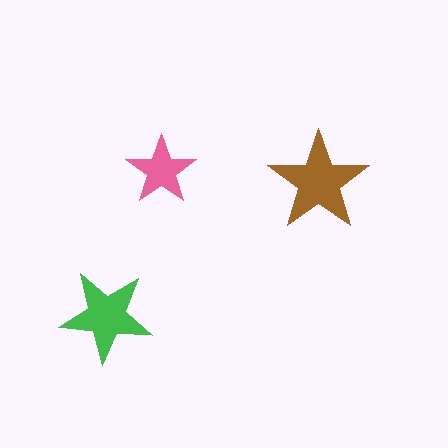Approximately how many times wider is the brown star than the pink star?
About 1.5 times wider.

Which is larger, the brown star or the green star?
The brown one.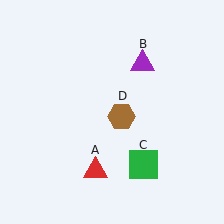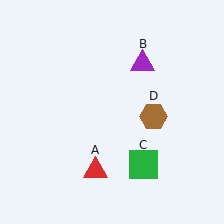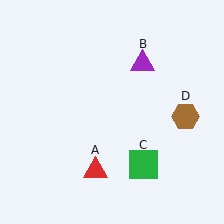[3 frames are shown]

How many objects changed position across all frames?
1 object changed position: brown hexagon (object D).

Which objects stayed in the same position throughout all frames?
Red triangle (object A) and purple triangle (object B) and green square (object C) remained stationary.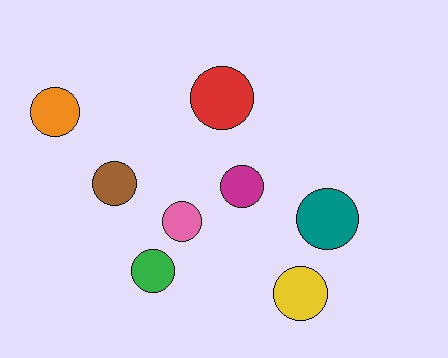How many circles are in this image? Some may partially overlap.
There are 8 circles.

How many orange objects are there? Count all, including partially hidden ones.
There is 1 orange object.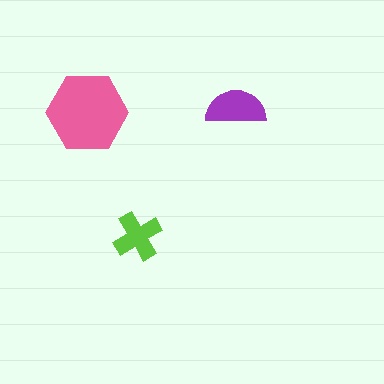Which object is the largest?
The pink hexagon.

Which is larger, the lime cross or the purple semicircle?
The purple semicircle.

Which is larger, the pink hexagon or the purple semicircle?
The pink hexagon.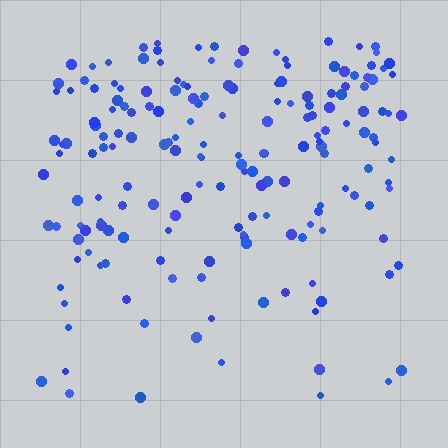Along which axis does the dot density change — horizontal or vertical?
Vertical.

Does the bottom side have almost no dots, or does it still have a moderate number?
Still a moderate number, just noticeably fewer than the top.